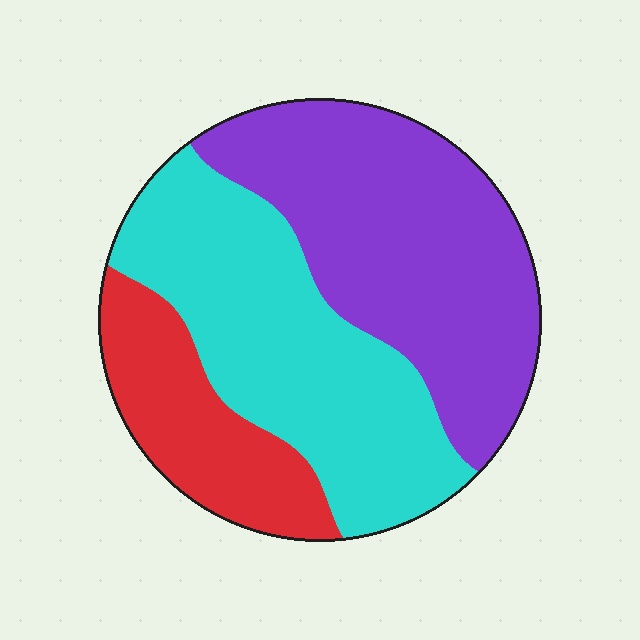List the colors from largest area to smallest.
From largest to smallest: purple, cyan, red.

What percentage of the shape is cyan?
Cyan covers around 40% of the shape.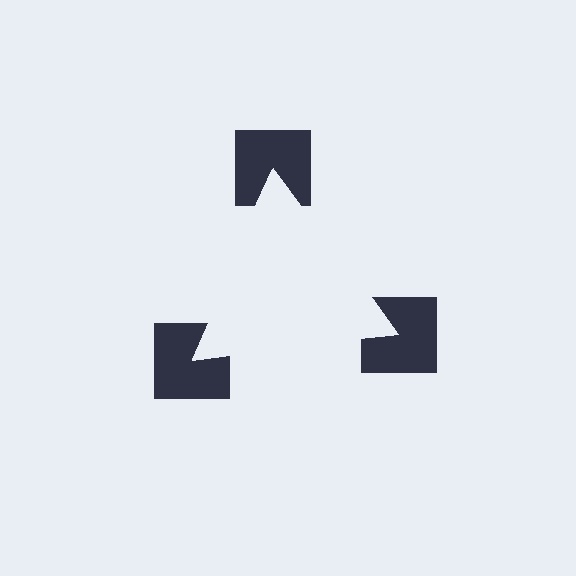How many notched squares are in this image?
There are 3 — one at each vertex of the illusory triangle.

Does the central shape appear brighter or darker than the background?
It typically appears slightly brighter than the background, even though no actual brightness change is drawn.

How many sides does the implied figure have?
3 sides.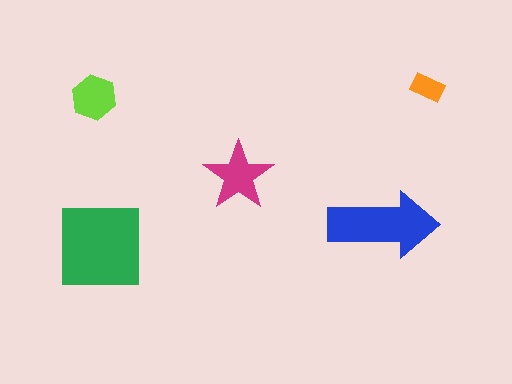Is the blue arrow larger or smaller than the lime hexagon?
Larger.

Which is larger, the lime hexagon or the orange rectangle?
The lime hexagon.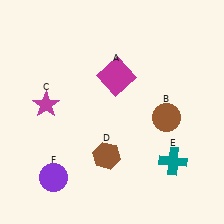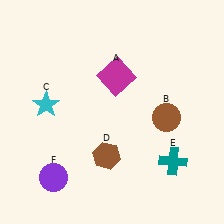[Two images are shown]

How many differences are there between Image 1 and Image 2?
There is 1 difference between the two images.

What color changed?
The star (C) changed from magenta in Image 1 to cyan in Image 2.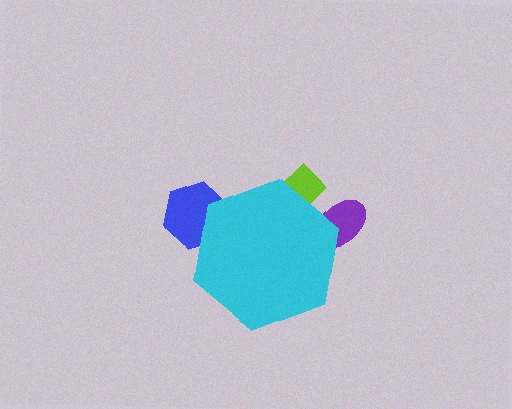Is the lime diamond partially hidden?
Yes, the lime diamond is partially hidden behind the cyan hexagon.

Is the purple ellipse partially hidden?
Yes, the purple ellipse is partially hidden behind the cyan hexagon.